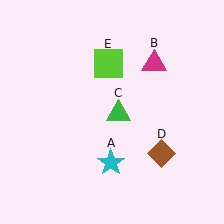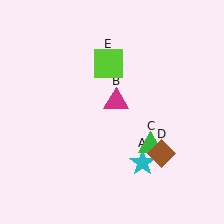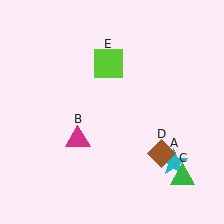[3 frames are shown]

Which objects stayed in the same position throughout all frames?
Brown diamond (object D) and lime square (object E) remained stationary.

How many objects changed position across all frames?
3 objects changed position: cyan star (object A), magenta triangle (object B), green triangle (object C).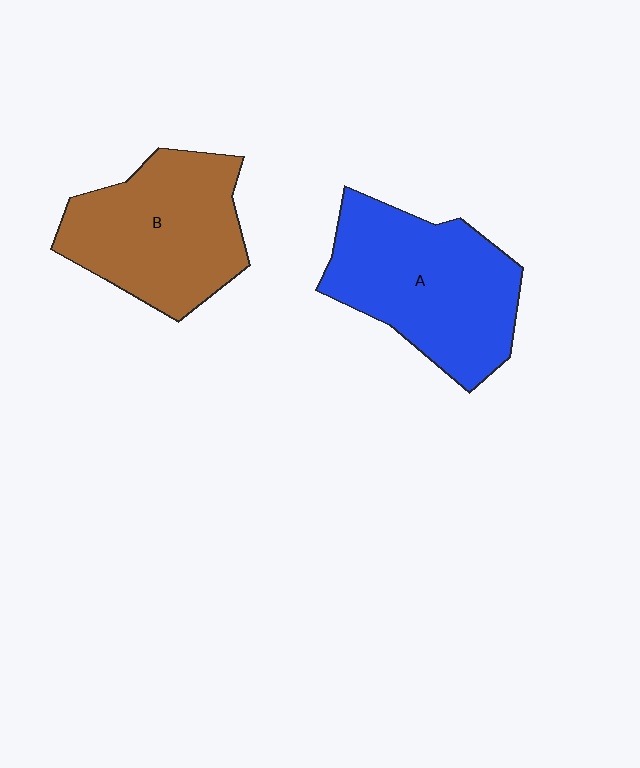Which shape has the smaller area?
Shape B (brown).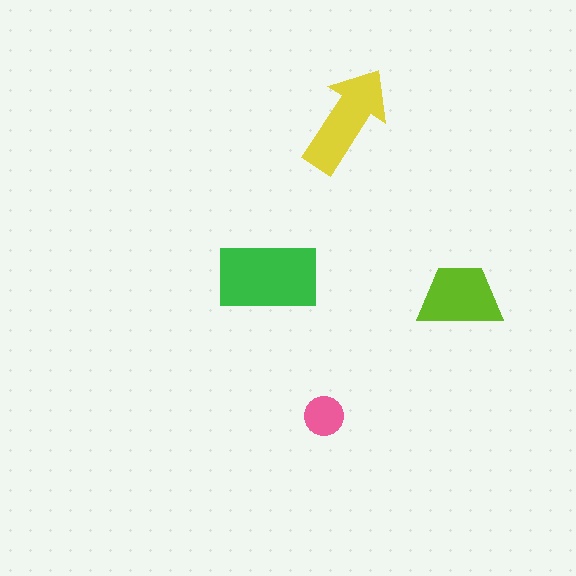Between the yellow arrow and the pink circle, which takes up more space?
The yellow arrow.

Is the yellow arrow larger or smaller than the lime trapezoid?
Larger.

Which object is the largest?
The green rectangle.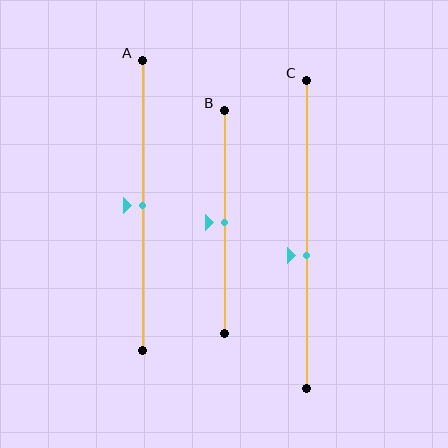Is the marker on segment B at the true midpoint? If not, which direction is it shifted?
Yes, the marker on segment B is at the true midpoint.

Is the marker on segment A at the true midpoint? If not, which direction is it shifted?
Yes, the marker on segment A is at the true midpoint.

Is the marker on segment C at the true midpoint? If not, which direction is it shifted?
No, the marker on segment C is shifted downward by about 7% of the segment length.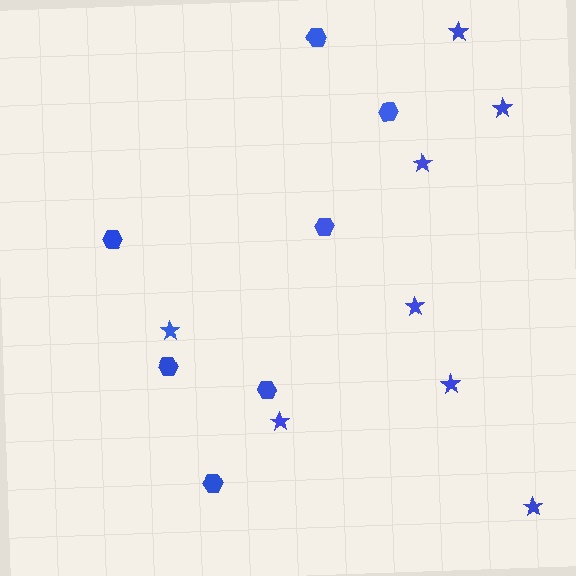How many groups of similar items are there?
There are 2 groups: one group of stars (8) and one group of hexagons (7).